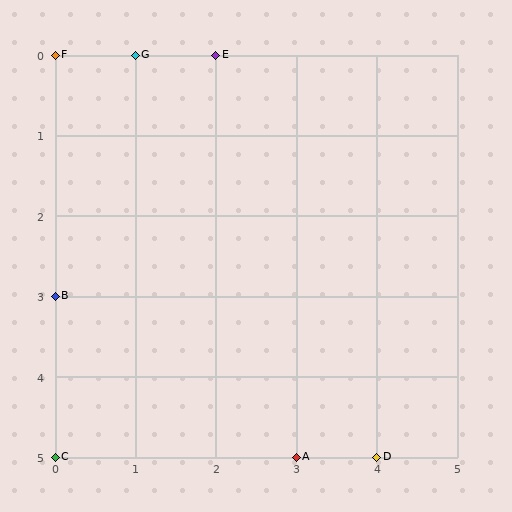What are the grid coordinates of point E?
Point E is at grid coordinates (2, 0).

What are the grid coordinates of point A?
Point A is at grid coordinates (3, 5).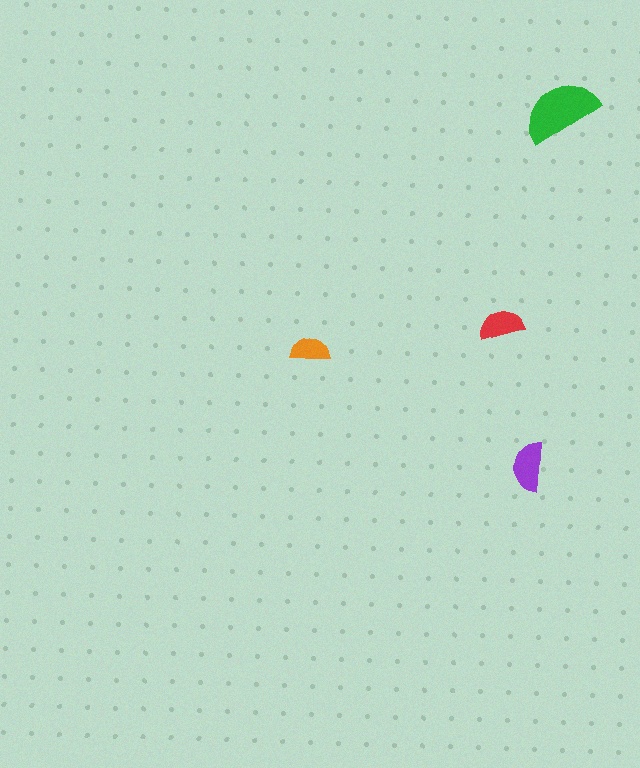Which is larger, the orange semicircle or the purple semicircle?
The purple one.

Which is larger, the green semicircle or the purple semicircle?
The green one.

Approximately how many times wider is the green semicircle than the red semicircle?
About 1.5 times wider.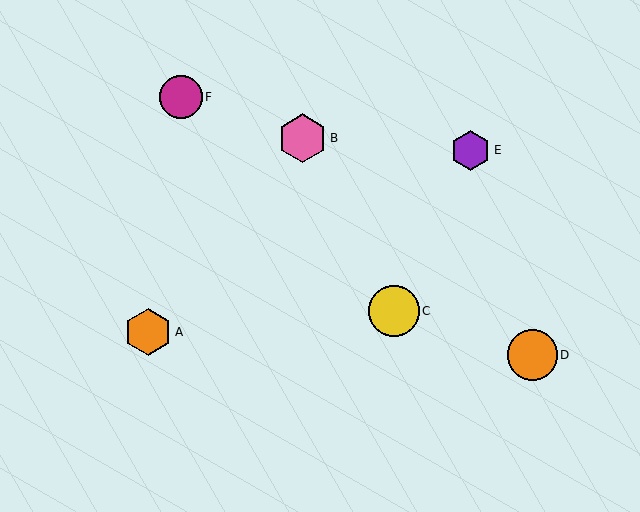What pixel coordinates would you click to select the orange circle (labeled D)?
Click at (532, 355) to select the orange circle D.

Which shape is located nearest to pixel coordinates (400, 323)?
The yellow circle (labeled C) at (394, 311) is nearest to that location.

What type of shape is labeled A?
Shape A is an orange hexagon.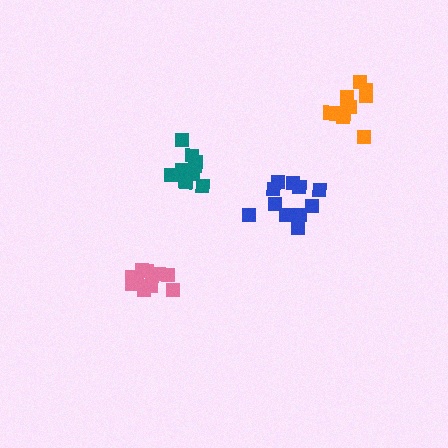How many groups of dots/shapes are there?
There are 4 groups.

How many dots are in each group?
Group 1: 12 dots, Group 2: 10 dots, Group 3: 11 dots, Group 4: 11 dots (44 total).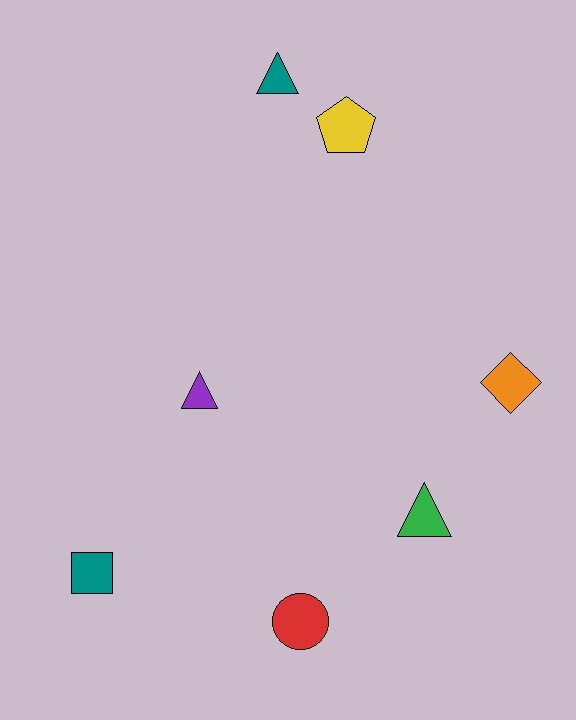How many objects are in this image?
There are 7 objects.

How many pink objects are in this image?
There are no pink objects.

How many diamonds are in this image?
There is 1 diamond.